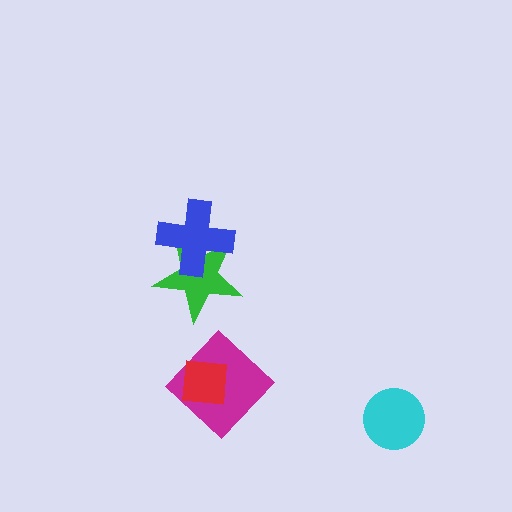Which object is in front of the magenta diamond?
The red square is in front of the magenta diamond.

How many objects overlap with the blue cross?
1 object overlaps with the blue cross.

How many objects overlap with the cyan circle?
0 objects overlap with the cyan circle.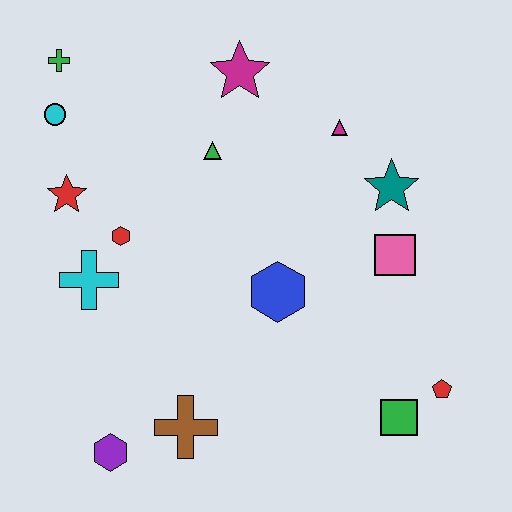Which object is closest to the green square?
The red pentagon is closest to the green square.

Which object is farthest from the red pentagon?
The green cross is farthest from the red pentagon.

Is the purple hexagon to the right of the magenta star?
No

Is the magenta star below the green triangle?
No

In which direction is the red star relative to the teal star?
The red star is to the left of the teal star.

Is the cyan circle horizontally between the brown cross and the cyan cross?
No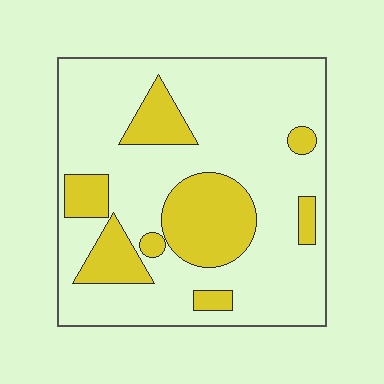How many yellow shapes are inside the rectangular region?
8.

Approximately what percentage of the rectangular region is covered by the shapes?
Approximately 25%.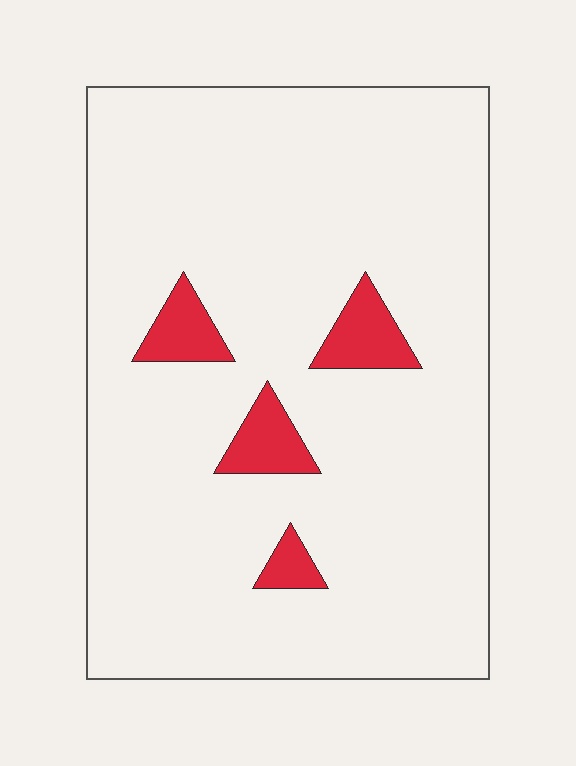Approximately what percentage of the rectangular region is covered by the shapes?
Approximately 10%.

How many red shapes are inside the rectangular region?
4.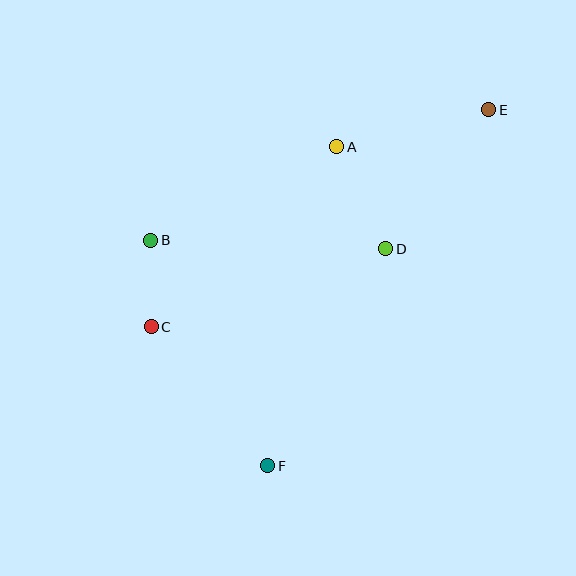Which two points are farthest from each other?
Points E and F are farthest from each other.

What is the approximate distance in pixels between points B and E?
The distance between B and E is approximately 362 pixels.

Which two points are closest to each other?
Points B and C are closest to each other.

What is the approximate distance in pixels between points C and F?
The distance between C and F is approximately 181 pixels.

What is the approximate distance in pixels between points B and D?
The distance between B and D is approximately 235 pixels.